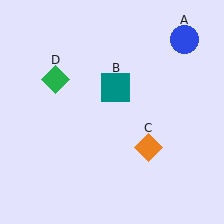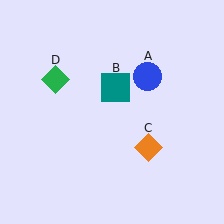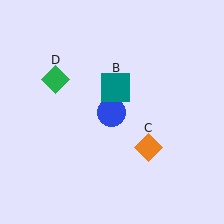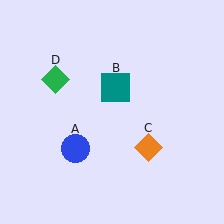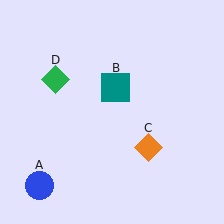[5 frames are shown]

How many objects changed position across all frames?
1 object changed position: blue circle (object A).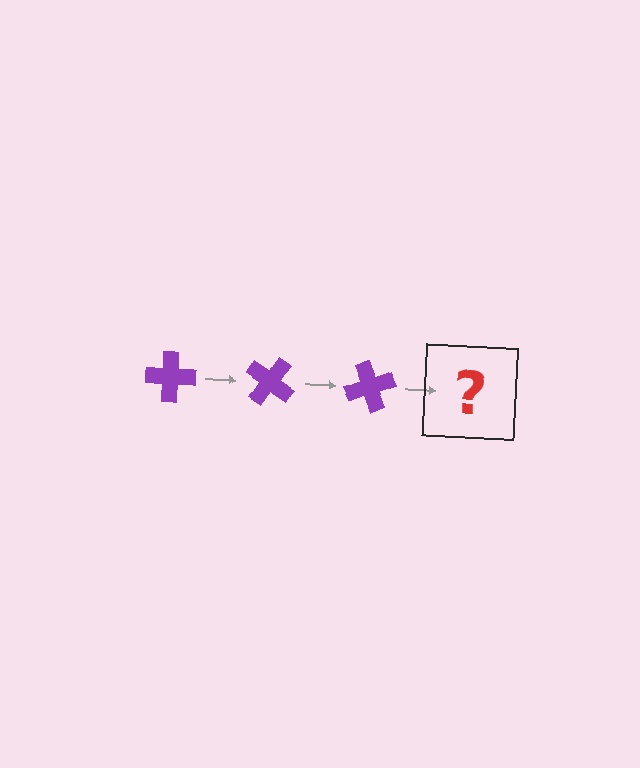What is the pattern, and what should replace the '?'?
The pattern is that the cross rotates 35 degrees each step. The '?' should be a purple cross rotated 105 degrees.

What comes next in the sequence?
The next element should be a purple cross rotated 105 degrees.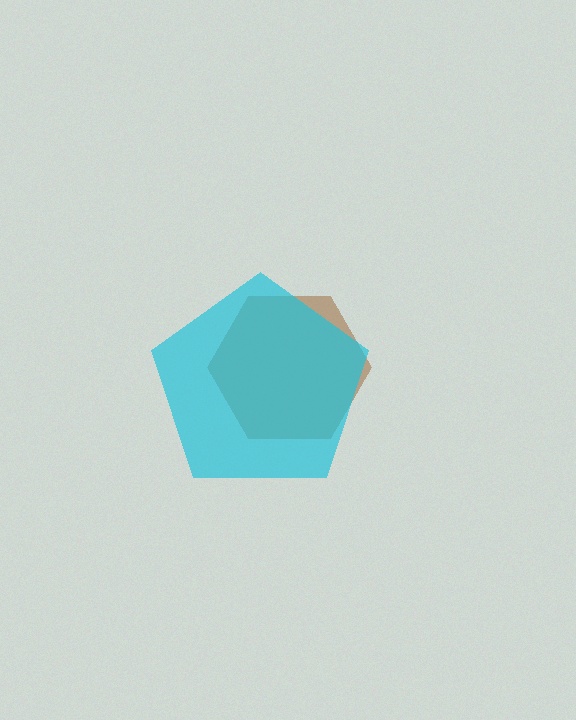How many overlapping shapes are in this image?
There are 2 overlapping shapes in the image.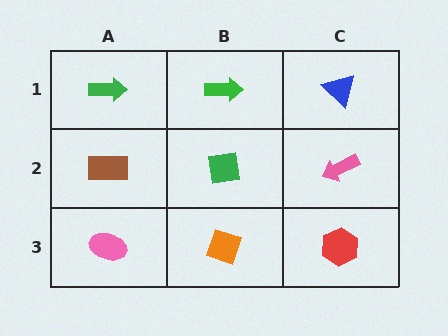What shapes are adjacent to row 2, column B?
A green arrow (row 1, column B), an orange diamond (row 3, column B), a brown rectangle (row 2, column A), a pink arrow (row 2, column C).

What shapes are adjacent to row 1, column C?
A pink arrow (row 2, column C), a green arrow (row 1, column B).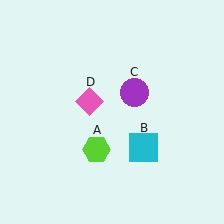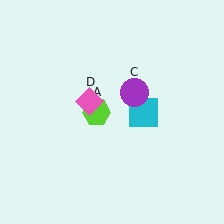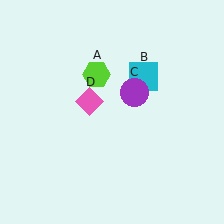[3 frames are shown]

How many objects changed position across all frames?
2 objects changed position: lime hexagon (object A), cyan square (object B).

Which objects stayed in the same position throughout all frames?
Purple circle (object C) and pink diamond (object D) remained stationary.